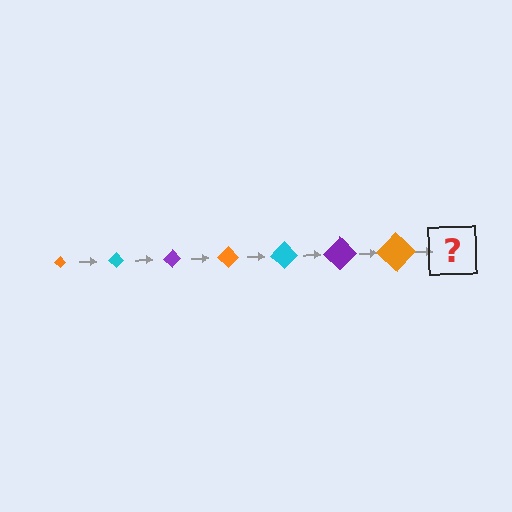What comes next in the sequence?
The next element should be a cyan diamond, larger than the previous one.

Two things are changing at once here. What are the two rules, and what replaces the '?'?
The two rules are that the diamond grows larger each step and the color cycles through orange, cyan, and purple. The '?' should be a cyan diamond, larger than the previous one.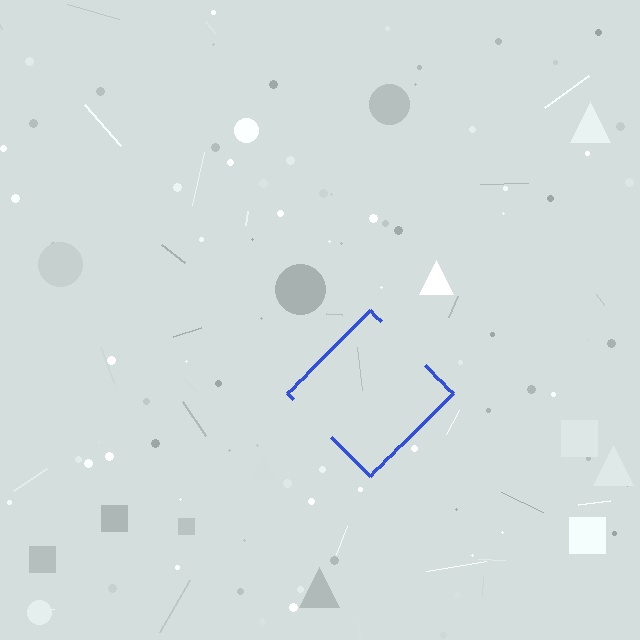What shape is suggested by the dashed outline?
The dashed outline suggests a diamond.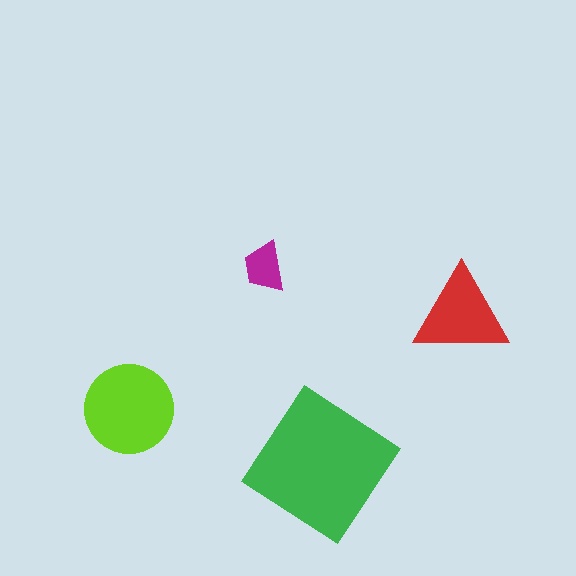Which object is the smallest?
The magenta trapezoid.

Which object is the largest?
The green diamond.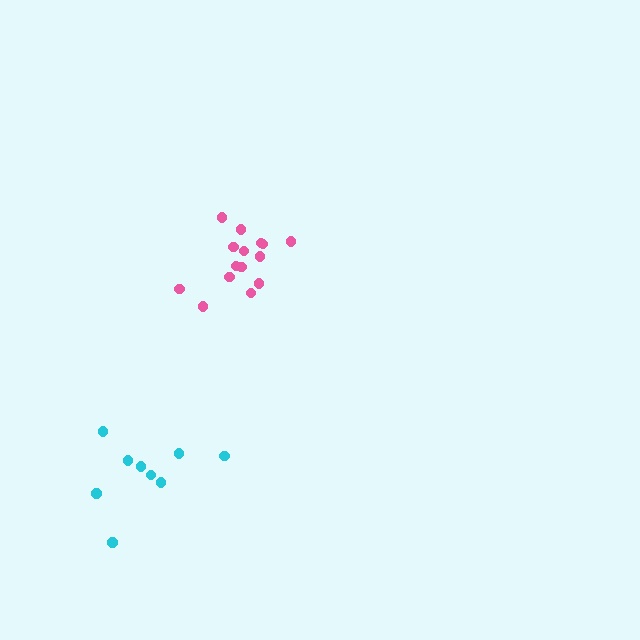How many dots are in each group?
Group 1: 15 dots, Group 2: 9 dots (24 total).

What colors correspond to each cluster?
The clusters are colored: pink, cyan.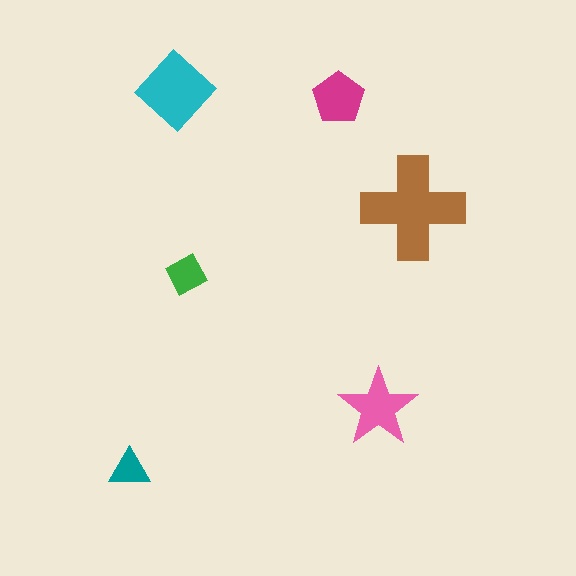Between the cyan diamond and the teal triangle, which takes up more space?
The cyan diamond.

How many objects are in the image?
There are 6 objects in the image.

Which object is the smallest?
The teal triangle.